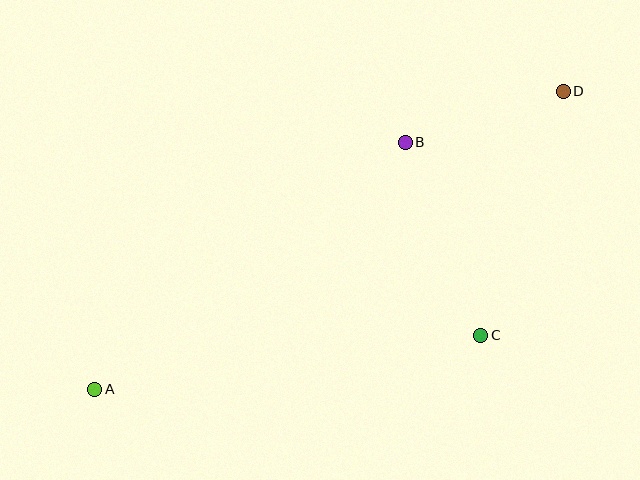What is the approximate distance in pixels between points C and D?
The distance between C and D is approximately 258 pixels.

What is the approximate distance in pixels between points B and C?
The distance between B and C is approximately 207 pixels.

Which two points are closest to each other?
Points B and D are closest to each other.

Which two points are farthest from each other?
Points A and D are farthest from each other.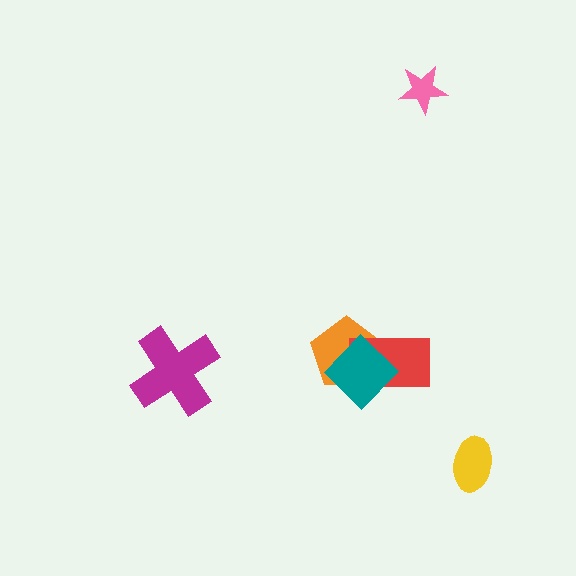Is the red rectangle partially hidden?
Yes, it is partially covered by another shape.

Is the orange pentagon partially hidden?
Yes, it is partially covered by another shape.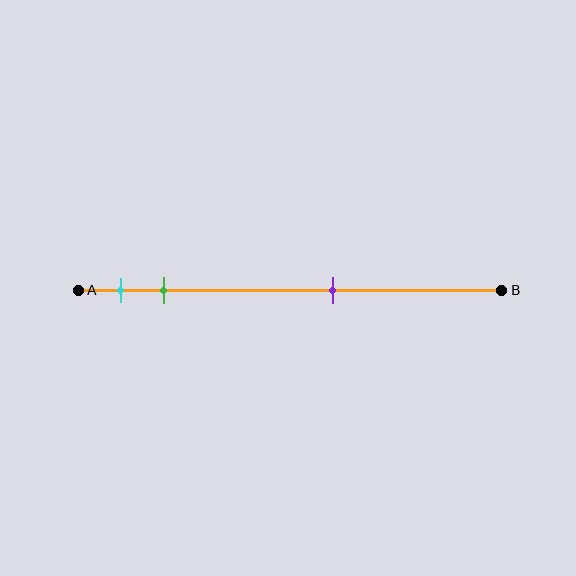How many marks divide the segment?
There are 3 marks dividing the segment.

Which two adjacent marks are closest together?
The cyan and green marks are the closest adjacent pair.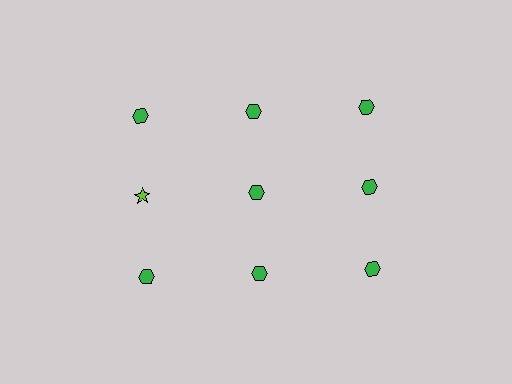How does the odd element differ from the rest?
It differs in both color (lime instead of green) and shape (star instead of hexagon).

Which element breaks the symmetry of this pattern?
The lime star in the second row, leftmost column breaks the symmetry. All other shapes are green hexagons.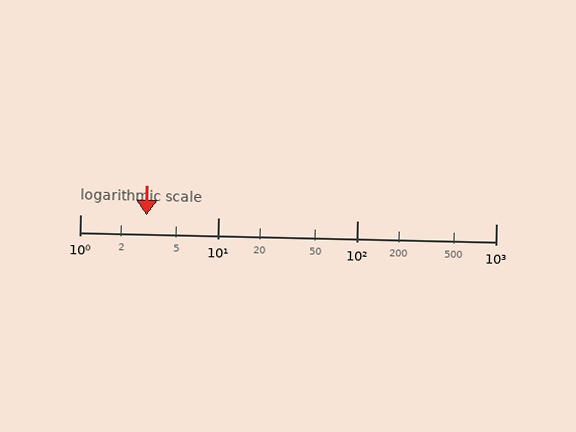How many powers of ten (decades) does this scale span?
The scale spans 3 decades, from 1 to 1000.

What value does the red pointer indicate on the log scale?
The pointer indicates approximately 3.